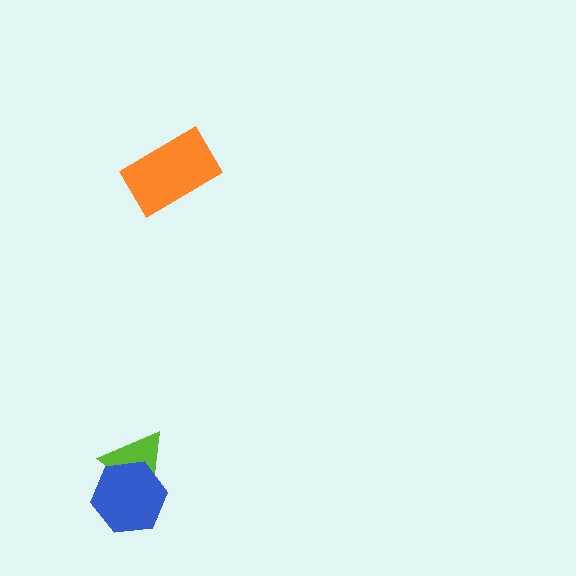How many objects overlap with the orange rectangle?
0 objects overlap with the orange rectangle.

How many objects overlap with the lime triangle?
1 object overlaps with the lime triangle.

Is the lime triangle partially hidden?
Yes, it is partially covered by another shape.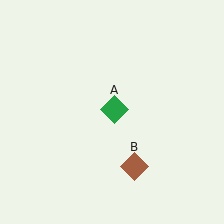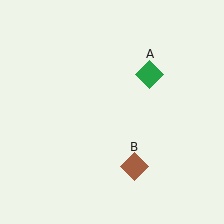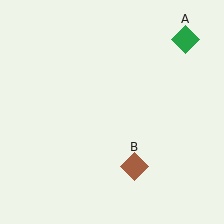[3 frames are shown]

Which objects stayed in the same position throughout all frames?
Brown diamond (object B) remained stationary.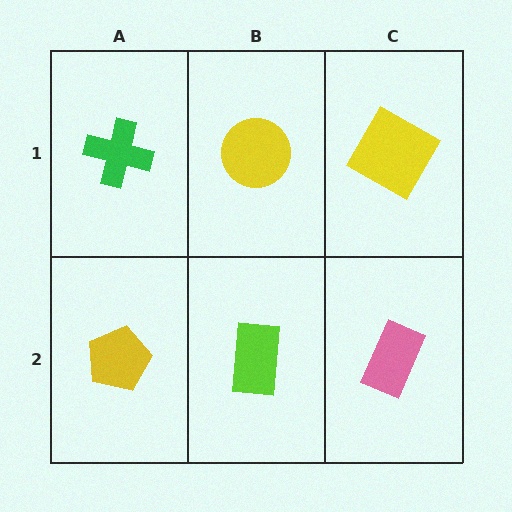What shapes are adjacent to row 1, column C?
A pink rectangle (row 2, column C), a yellow circle (row 1, column B).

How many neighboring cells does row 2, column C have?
2.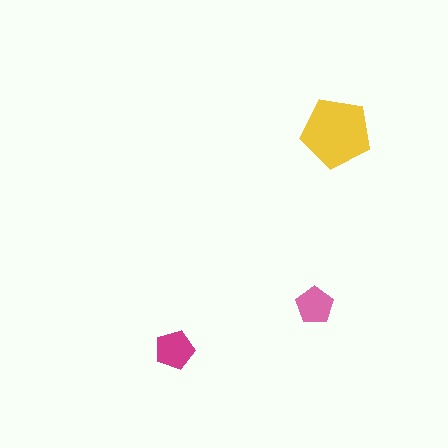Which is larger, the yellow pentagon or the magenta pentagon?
The yellow one.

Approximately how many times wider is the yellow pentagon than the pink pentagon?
About 2 times wider.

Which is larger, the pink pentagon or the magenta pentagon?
The magenta one.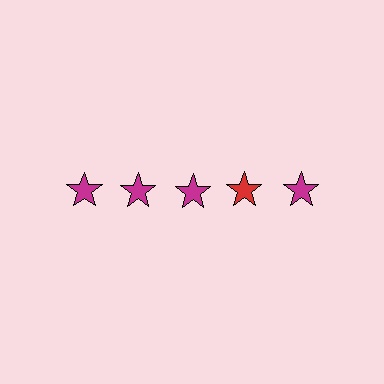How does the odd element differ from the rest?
It has a different color: red instead of magenta.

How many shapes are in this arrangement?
There are 5 shapes arranged in a grid pattern.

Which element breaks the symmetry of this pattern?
The red star in the top row, second from right column breaks the symmetry. All other shapes are magenta stars.